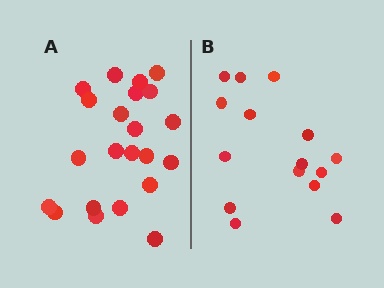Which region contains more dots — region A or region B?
Region A (the left region) has more dots.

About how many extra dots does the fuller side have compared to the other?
Region A has roughly 8 or so more dots than region B.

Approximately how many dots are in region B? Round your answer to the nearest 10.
About 20 dots. (The exact count is 15, which rounds to 20.)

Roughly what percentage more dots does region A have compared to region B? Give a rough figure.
About 45% more.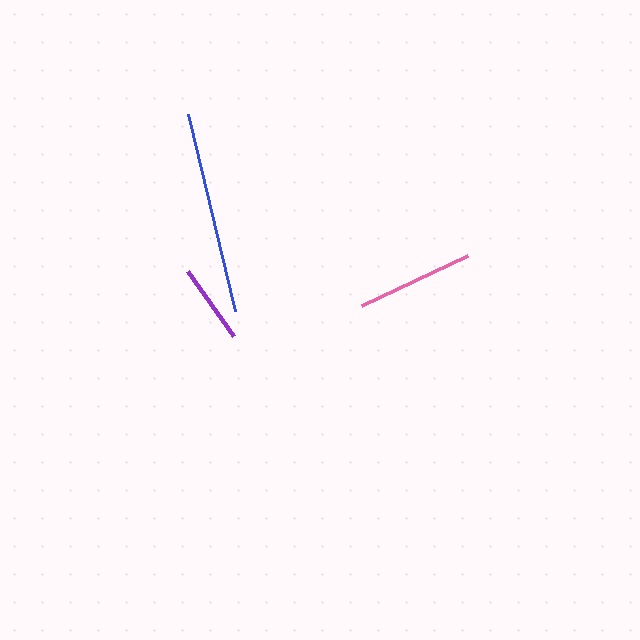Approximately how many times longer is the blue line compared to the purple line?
The blue line is approximately 2.5 times the length of the purple line.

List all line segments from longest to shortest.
From longest to shortest: blue, pink, purple.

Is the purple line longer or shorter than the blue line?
The blue line is longer than the purple line.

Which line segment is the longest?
The blue line is the longest at approximately 202 pixels.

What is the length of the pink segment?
The pink segment is approximately 118 pixels long.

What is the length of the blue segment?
The blue segment is approximately 202 pixels long.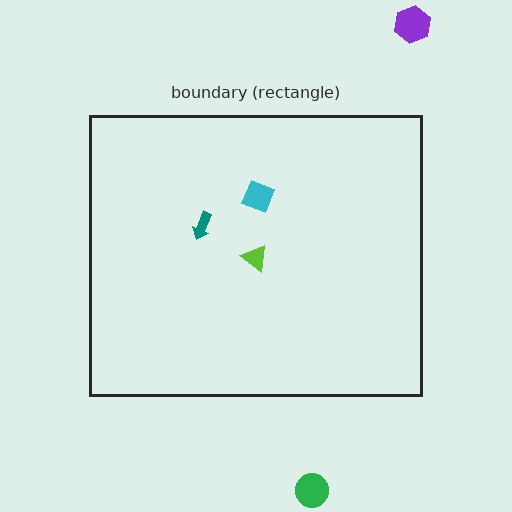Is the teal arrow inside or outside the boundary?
Inside.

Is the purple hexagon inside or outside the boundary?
Outside.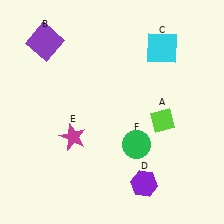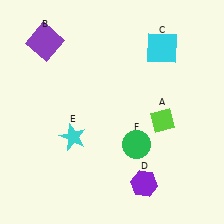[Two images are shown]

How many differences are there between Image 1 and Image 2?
There is 1 difference between the two images.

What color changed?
The star (E) changed from magenta in Image 1 to cyan in Image 2.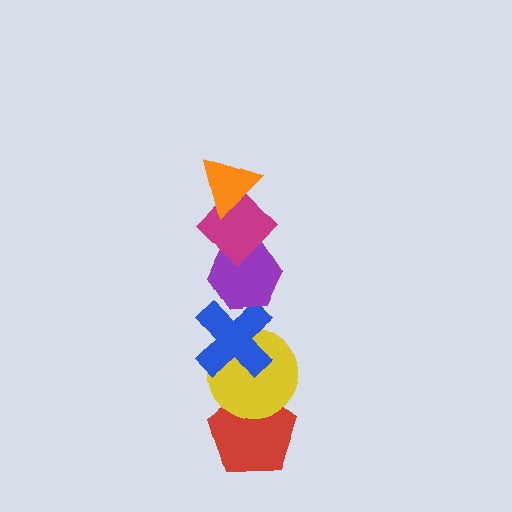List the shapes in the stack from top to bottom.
From top to bottom: the orange triangle, the magenta diamond, the purple hexagon, the blue cross, the yellow circle, the red pentagon.